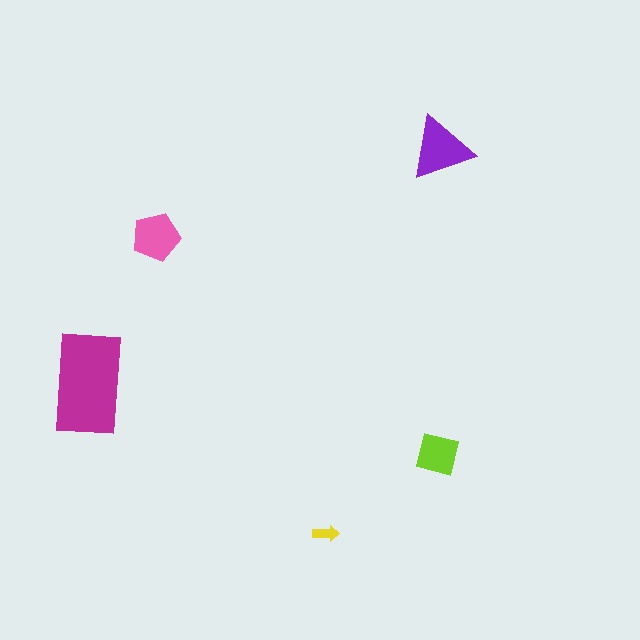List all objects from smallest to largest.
The yellow arrow, the lime square, the pink pentagon, the purple triangle, the magenta rectangle.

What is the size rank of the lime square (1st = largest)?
4th.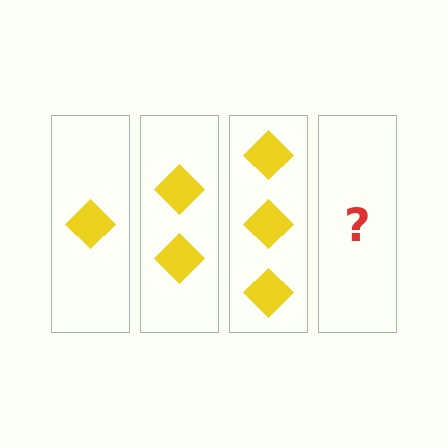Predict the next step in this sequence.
The next step is 4 diamonds.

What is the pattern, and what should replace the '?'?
The pattern is that each step adds one more diamond. The '?' should be 4 diamonds.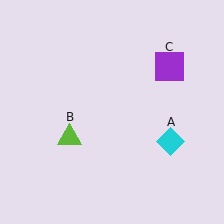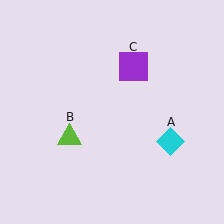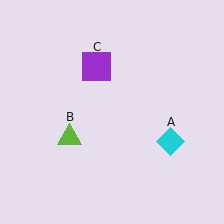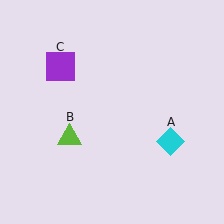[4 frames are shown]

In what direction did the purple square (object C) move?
The purple square (object C) moved left.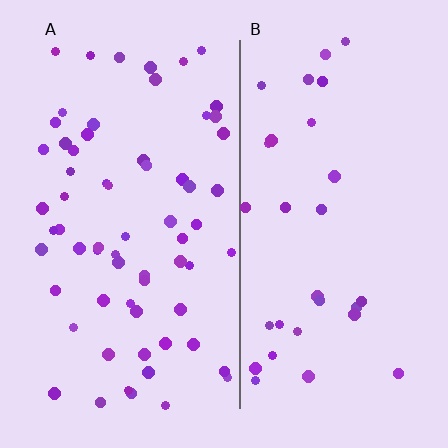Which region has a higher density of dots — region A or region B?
A (the left).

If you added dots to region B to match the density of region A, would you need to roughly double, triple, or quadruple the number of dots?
Approximately double.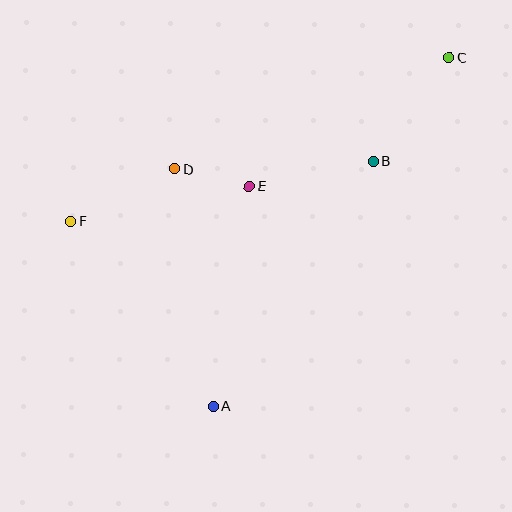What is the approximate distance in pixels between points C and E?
The distance between C and E is approximately 238 pixels.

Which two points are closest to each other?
Points D and E are closest to each other.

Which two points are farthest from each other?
Points A and C are farthest from each other.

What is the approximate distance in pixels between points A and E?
The distance between A and E is approximately 223 pixels.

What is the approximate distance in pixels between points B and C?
The distance between B and C is approximately 129 pixels.